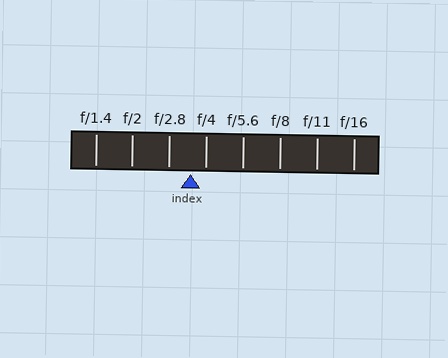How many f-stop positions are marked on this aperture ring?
There are 8 f-stop positions marked.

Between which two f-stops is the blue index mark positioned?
The index mark is between f/2.8 and f/4.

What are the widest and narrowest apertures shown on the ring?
The widest aperture shown is f/1.4 and the narrowest is f/16.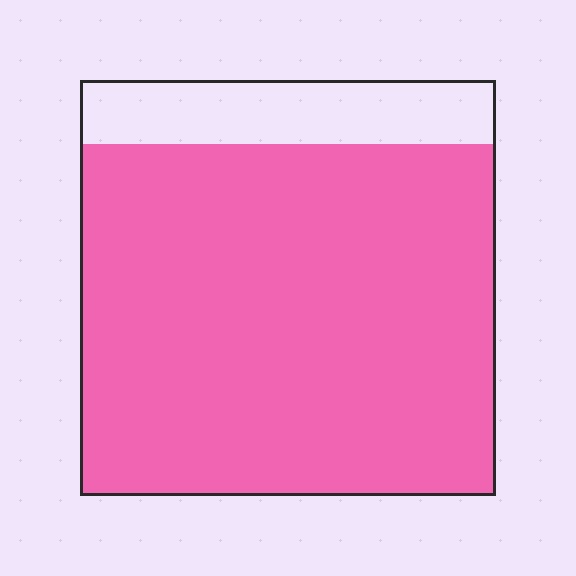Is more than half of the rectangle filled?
Yes.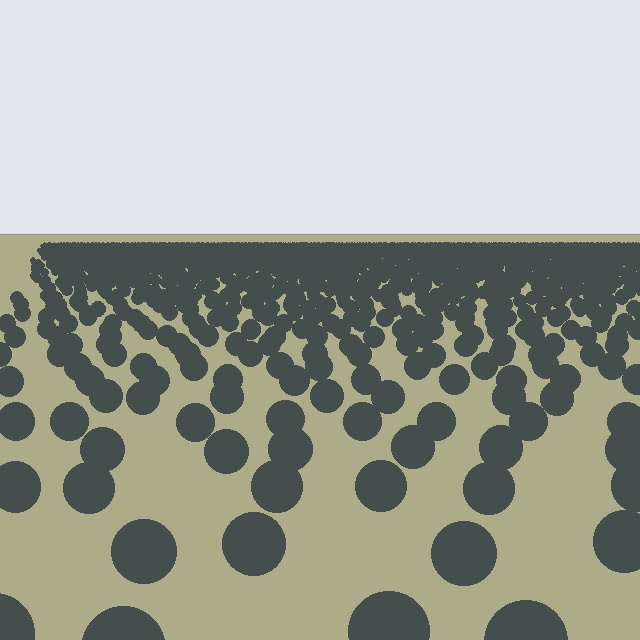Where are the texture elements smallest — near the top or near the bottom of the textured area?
Near the top.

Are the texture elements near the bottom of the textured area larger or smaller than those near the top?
Larger. Near the bottom, elements are closer to the viewer and appear at a bigger on-screen size.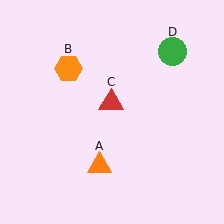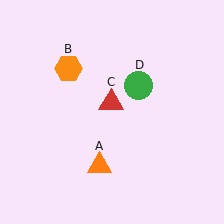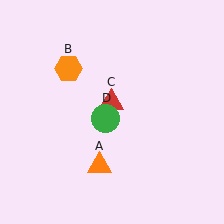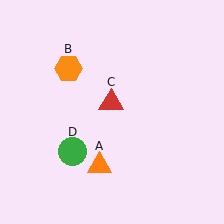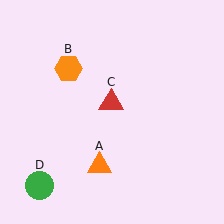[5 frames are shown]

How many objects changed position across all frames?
1 object changed position: green circle (object D).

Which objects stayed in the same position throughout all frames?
Orange triangle (object A) and orange hexagon (object B) and red triangle (object C) remained stationary.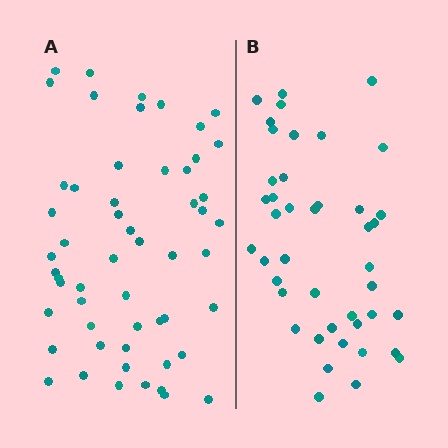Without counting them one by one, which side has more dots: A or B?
Region A (the left region) has more dots.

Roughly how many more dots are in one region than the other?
Region A has roughly 12 or so more dots than region B.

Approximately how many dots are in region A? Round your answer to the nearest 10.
About 60 dots. (The exact count is 55, which rounds to 60.)